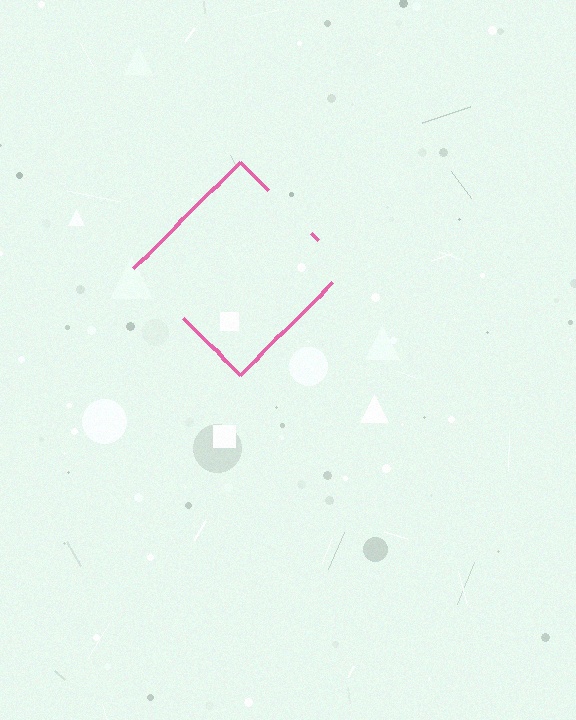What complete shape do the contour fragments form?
The contour fragments form a diamond.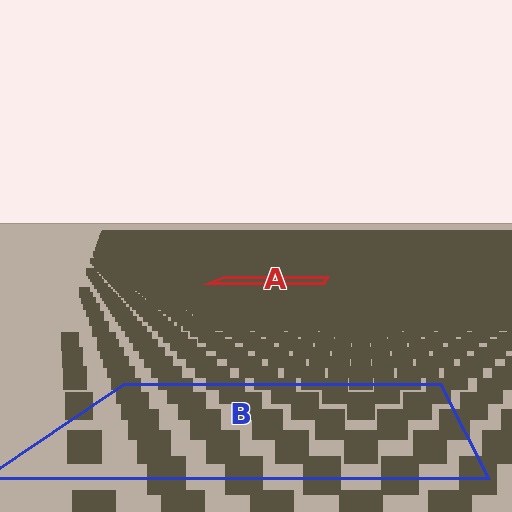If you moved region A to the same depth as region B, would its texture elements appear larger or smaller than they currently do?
They would appear larger. At a closer depth, the same texture elements are projected at a bigger on-screen size.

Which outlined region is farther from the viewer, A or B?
Region A is farther from the viewer — the texture elements inside it appear smaller and more densely packed.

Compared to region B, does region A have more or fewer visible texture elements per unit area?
Region A has more texture elements per unit area — they are packed more densely because it is farther away.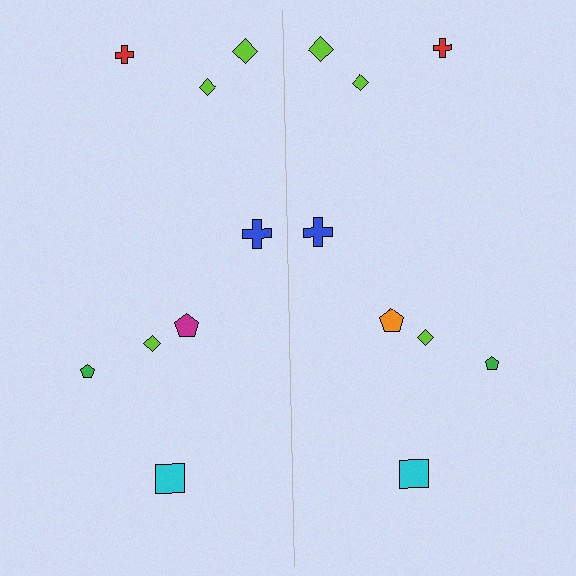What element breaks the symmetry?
The orange pentagon on the right side breaks the symmetry — its mirror counterpart is magenta.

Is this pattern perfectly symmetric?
No, the pattern is not perfectly symmetric. The orange pentagon on the right side breaks the symmetry — its mirror counterpart is magenta.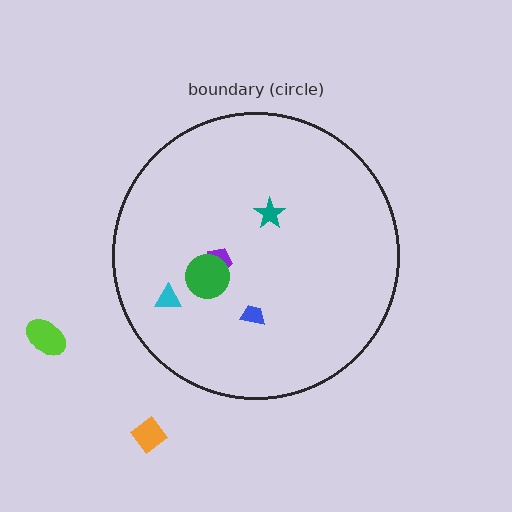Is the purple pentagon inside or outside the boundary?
Inside.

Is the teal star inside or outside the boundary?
Inside.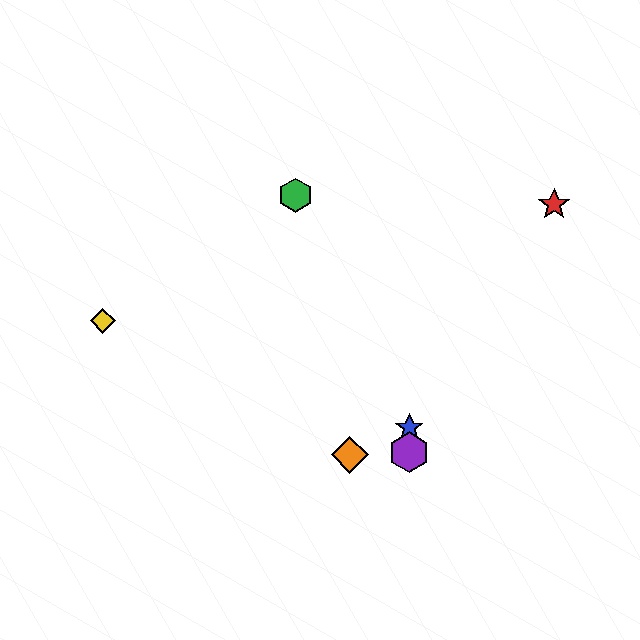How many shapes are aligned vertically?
2 shapes (the blue star, the purple hexagon) are aligned vertically.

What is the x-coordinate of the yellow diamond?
The yellow diamond is at x≈103.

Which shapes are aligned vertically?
The blue star, the purple hexagon are aligned vertically.